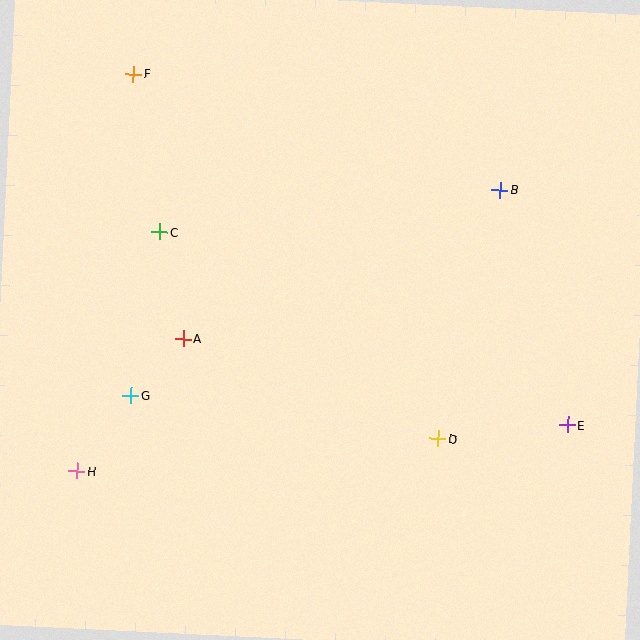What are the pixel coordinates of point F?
Point F is at (133, 74).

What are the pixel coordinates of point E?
Point E is at (568, 425).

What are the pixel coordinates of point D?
Point D is at (438, 439).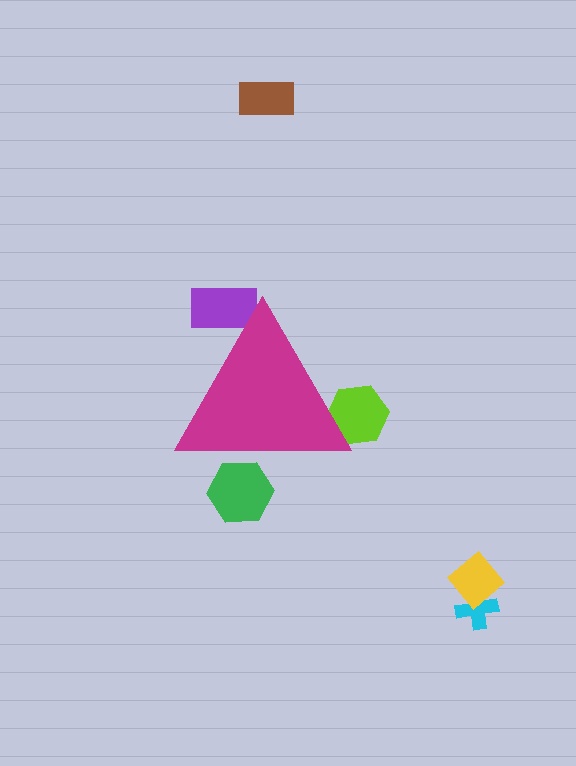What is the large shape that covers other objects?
A magenta triangle.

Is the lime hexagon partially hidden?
Yes, the lime hexagon is partially hidden behind the magenta triangle.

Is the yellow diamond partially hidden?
No, the yellow diamond is fully visible.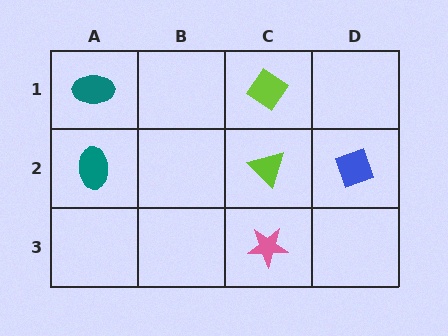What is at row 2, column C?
A lime triangle.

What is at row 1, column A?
A teal ellipse.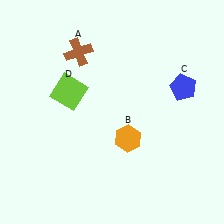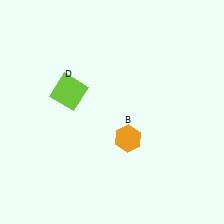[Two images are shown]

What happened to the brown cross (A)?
The brown cross (A) was removed in Image 2. It was in the top-left area of Image 1.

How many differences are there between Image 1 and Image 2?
There are 2 differences between the two images.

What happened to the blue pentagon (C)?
The blue pentagon (C) was removed in Image 2. It was in the top-right area of Image 1.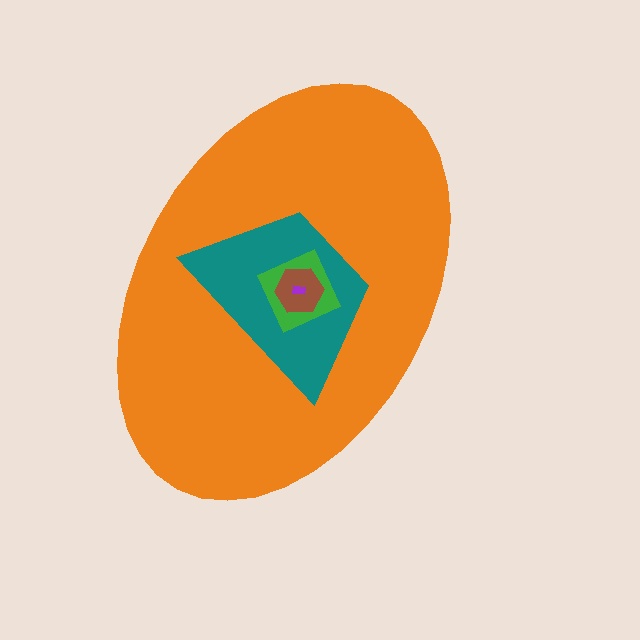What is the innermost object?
The purple rectangle.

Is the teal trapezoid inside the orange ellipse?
Yes.